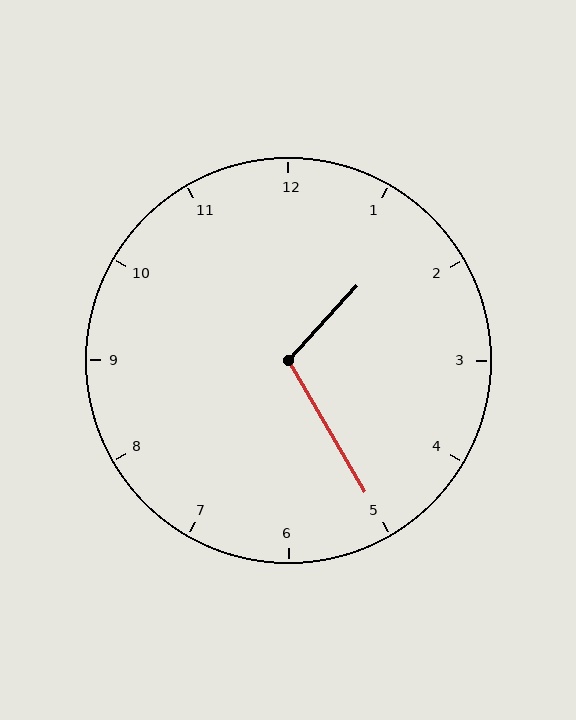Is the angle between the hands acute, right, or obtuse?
It is obtuse.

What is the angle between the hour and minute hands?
Approximately 108 degrees.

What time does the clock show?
1:25.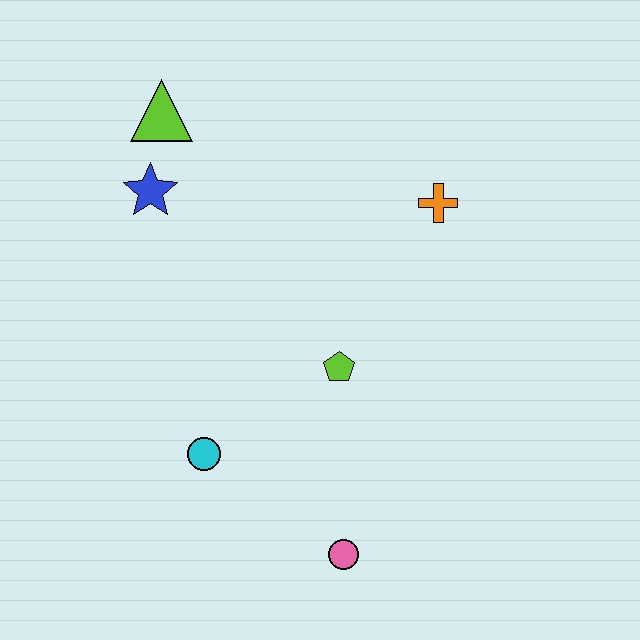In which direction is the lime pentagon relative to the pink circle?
The lime pentagon is above the pink circle.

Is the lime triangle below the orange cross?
No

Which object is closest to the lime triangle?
The blue star is closest to the lime triangle.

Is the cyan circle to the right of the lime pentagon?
No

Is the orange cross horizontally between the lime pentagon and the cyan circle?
No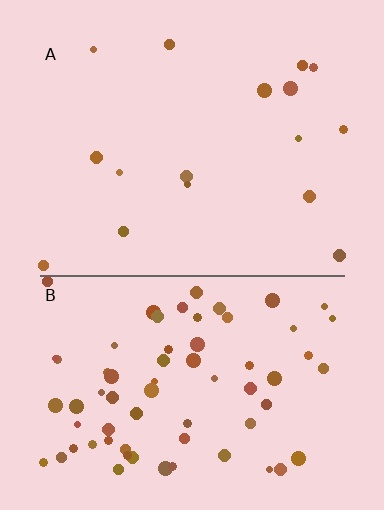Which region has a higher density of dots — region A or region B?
B (the bottom).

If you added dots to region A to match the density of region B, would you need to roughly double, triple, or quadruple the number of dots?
Approximately quadruple.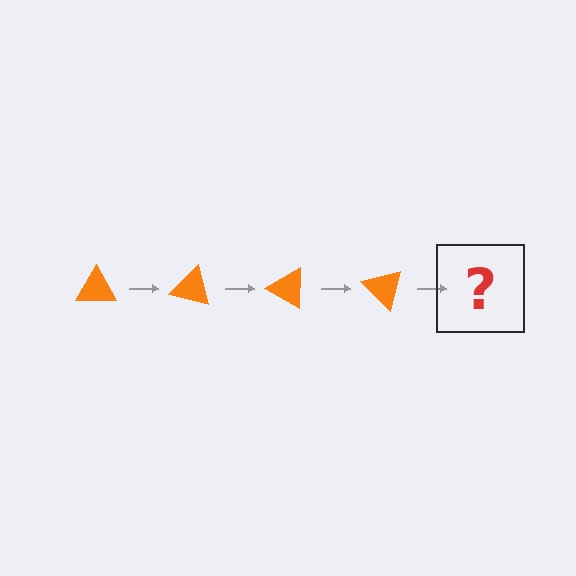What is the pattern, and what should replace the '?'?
The pattern is that the triangle rotates 15 degrees each step. The '?' should be an orange triangle rotated 60 degrees.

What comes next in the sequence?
The next element should be an orange triangle rotated 60 degrees.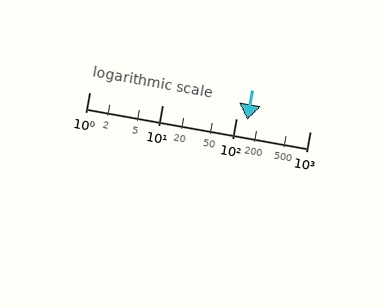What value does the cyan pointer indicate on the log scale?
The pointer indicates approximately 140.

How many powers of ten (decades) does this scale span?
The scale spans 3 decades, from 1 to 1000.